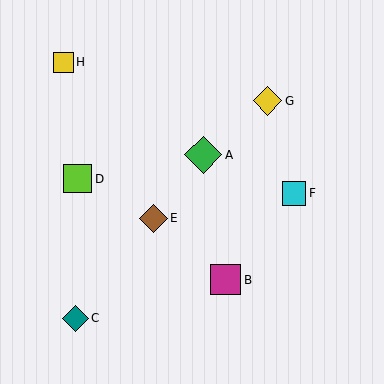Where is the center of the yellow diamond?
The center of the yellow diamond is at (268, 101).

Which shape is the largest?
The green diamond (labeled A) is the largest.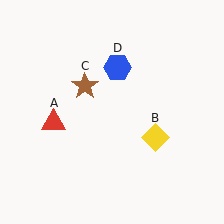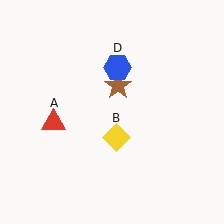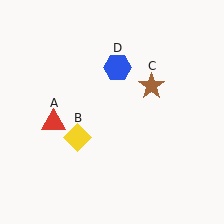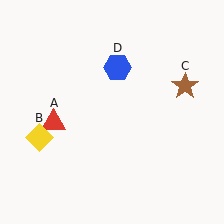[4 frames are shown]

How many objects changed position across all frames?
2 objects changed position: yellow diamond (object B), brown star (object C).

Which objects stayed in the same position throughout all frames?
Red triangle (object A) and blue hexagon (object D) remained stationary.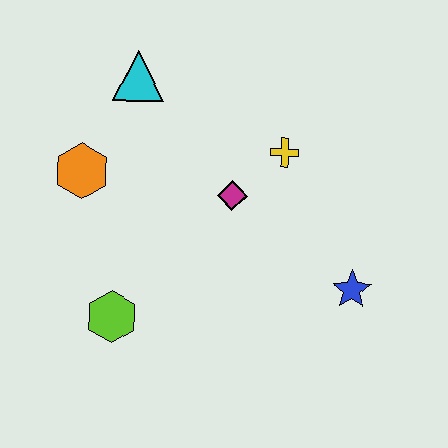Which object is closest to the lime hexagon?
The orange hexagon is closest to the lime hexagon.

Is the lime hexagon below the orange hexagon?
Yes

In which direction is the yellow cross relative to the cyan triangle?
The yellow cross is to the right of the cyan triangle.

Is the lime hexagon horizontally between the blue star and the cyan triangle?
No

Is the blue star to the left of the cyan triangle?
No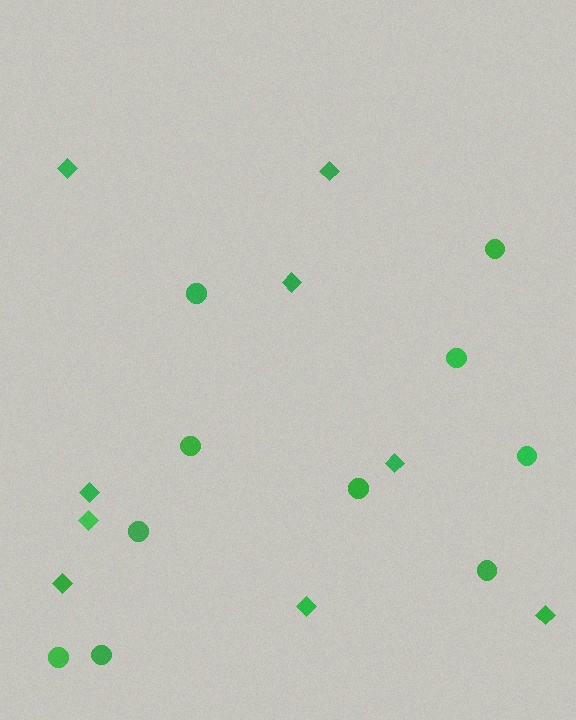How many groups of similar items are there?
There are 2 groups: one group of circles (10) and one group of diamonds (9).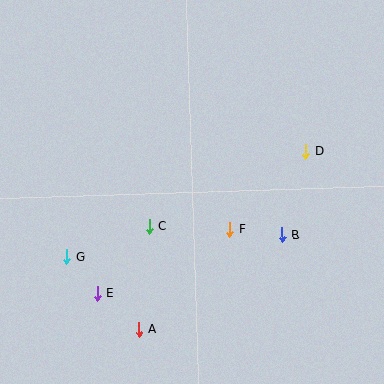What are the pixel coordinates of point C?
Point C is at (149, 226).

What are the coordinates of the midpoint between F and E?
The midpoint between F and E is at (164, 262).